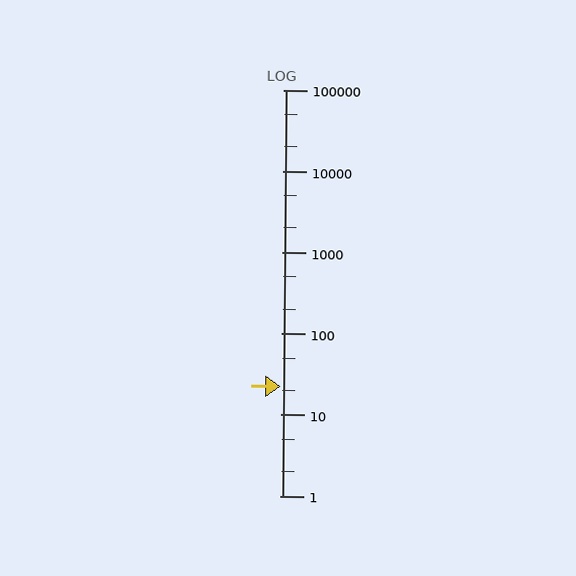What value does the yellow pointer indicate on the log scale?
The pointer indicates approximately 22.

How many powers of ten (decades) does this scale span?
The scale spans 5 decades, from 1 to 100000.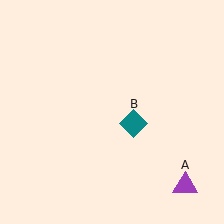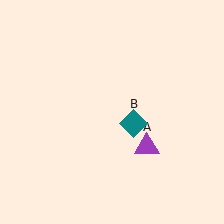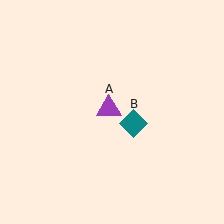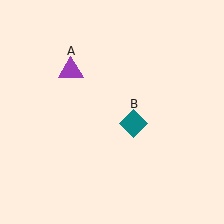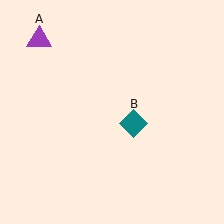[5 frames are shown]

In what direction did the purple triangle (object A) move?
The purple triangle (object A) moved up and to the left.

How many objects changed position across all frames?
1 object changed position: purple triangle (object A).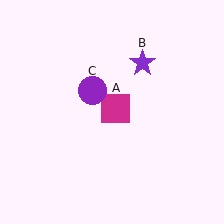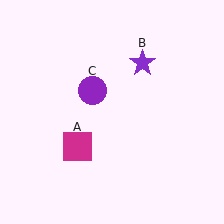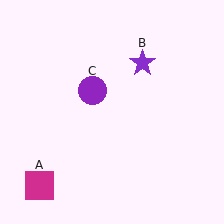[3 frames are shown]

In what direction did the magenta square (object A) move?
The magenta square (object A) moved down and to the left.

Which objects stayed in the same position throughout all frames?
Purple star (object B) and purple circle (object C) remained stationary.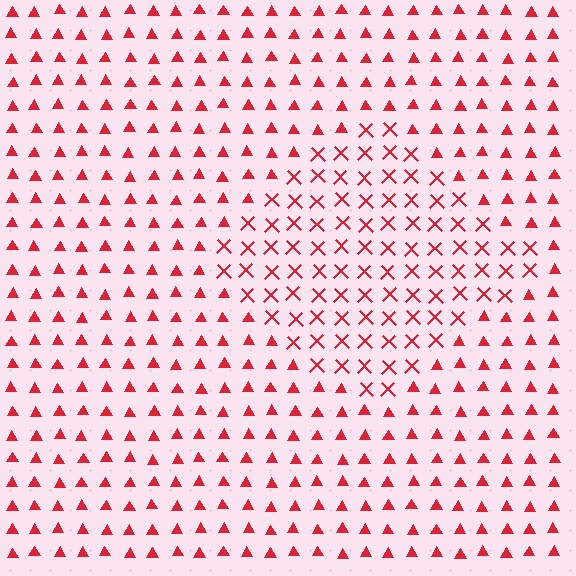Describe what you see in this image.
The image is filled with small red elements arranged in a uniform grid. A diamond-shaped region contains X marks, while the surrounding area contains triangles. The boundary is defined purely by the change in element shape.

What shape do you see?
I see a diamond.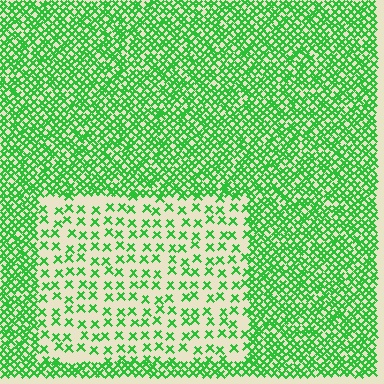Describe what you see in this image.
The image contains small green elements arranged at two different densities. A rectangle-shaped region is visible where the elements are less densely packed than the surrounding area.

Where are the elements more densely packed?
The elements are more densely packed outside the rectangle boundary.